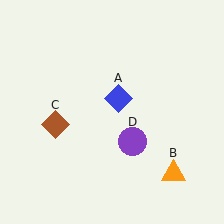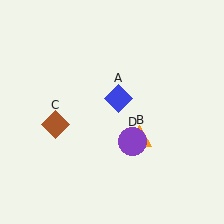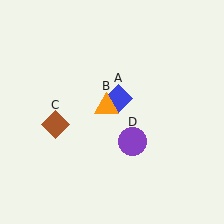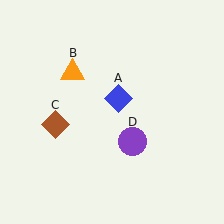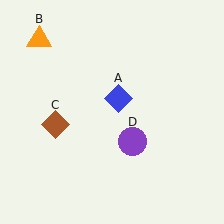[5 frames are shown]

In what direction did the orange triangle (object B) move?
The orange triangle (object B) moved up and to the left.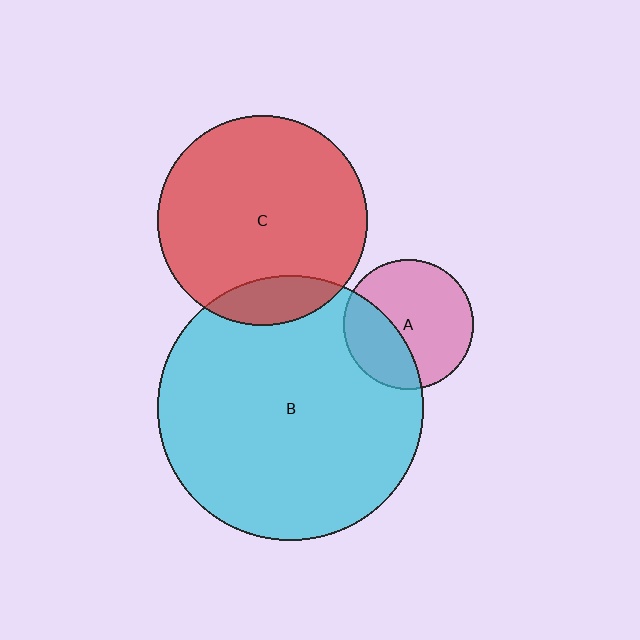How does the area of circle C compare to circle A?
Approximately 2.6 times.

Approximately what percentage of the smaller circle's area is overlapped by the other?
Approximately 15%.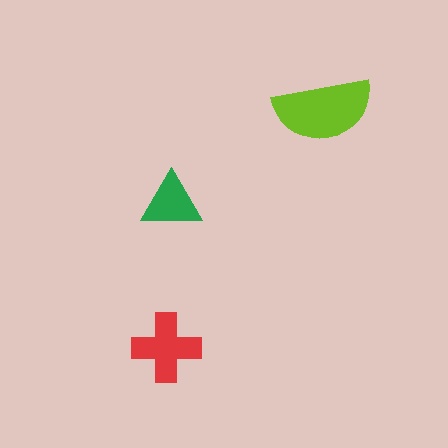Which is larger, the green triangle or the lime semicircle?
The lime semicircle.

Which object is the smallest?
The green triangle.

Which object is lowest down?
The red cross is bottommost.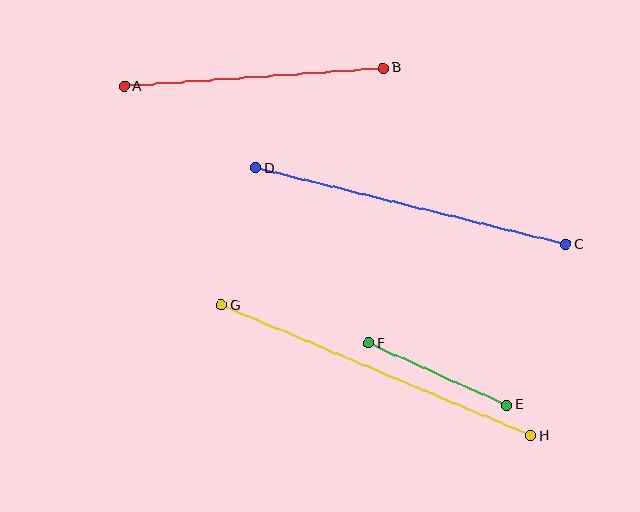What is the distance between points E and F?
The distance is approximately 151 pixels.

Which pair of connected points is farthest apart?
Points G and H are farthest apart.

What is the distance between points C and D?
The distance is approximately 319 pixels.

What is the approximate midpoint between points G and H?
The midpoint is at approximately (376, 370) pixels.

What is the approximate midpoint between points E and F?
The midpoint is at approximately (438, 374) pixels.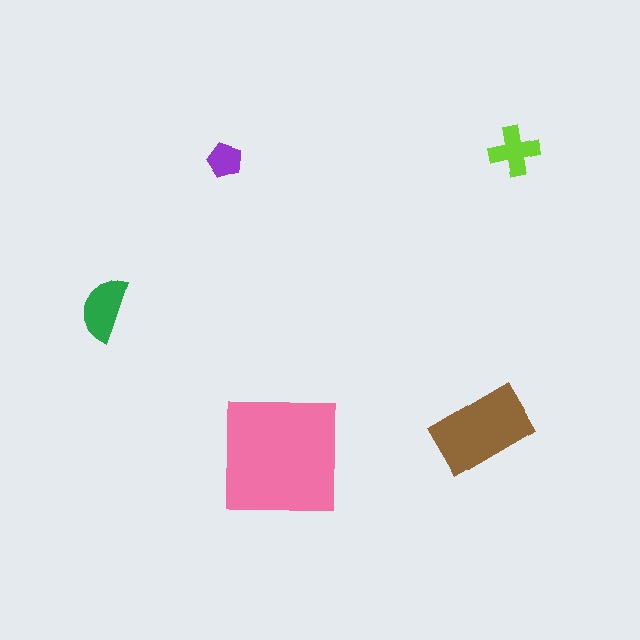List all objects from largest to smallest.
The pink square, the brown rectangle, the green semicircle, the lime cross, the purple pentagon.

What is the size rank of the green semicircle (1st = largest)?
3rd.